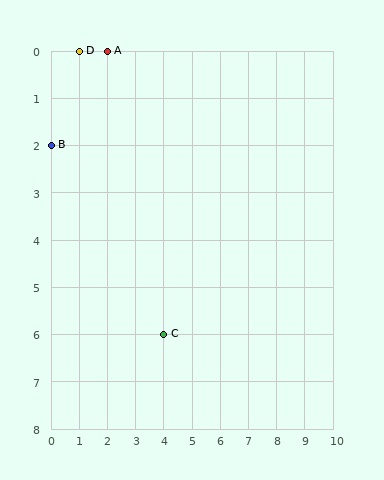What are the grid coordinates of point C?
Point C is at grid coordinates (4, 6).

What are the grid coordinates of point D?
Point D is at grid coordinates (1, 0).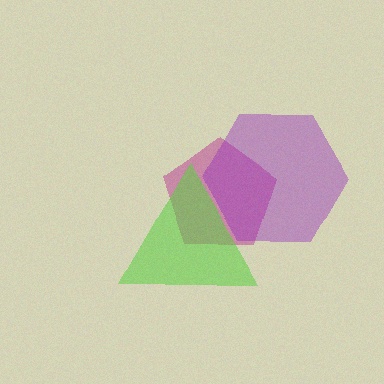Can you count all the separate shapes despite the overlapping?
Yes, there are 3 separate shapes.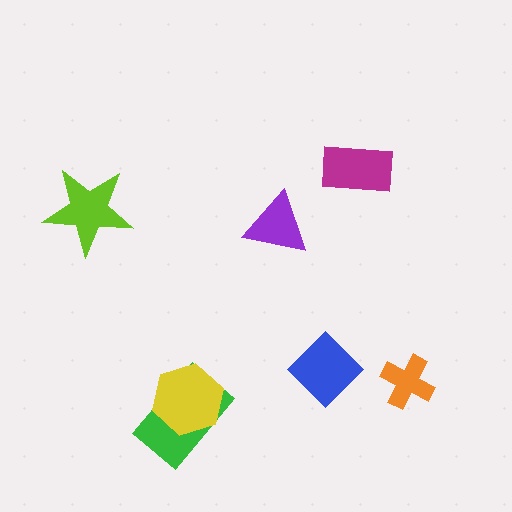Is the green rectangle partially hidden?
Yes, it is partially covered by another shape.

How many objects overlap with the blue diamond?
0 objects overlap with the blue diamond.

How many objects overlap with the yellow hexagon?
1 object overlaps with the yellow hexagon.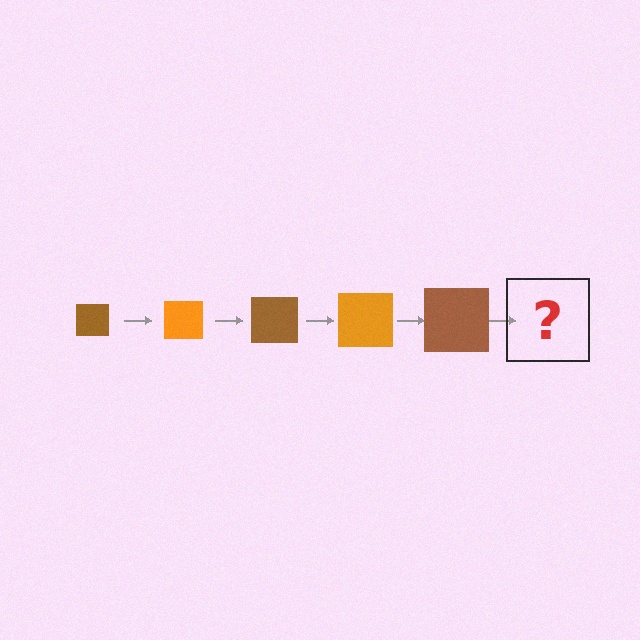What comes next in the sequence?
The next element should be an orange square, larger than the previous one.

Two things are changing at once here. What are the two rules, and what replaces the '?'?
The two rules are that the square grows larger each step and the color cycles through brown and orange. The '?' should be an orange square, larger than the previous one.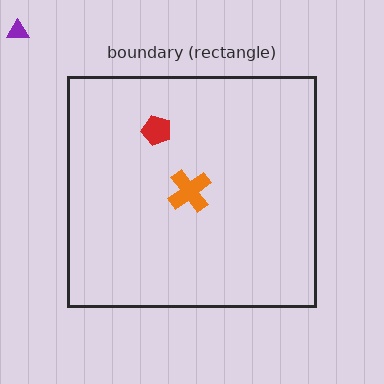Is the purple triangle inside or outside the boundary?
Outside.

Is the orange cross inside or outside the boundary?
Inside.